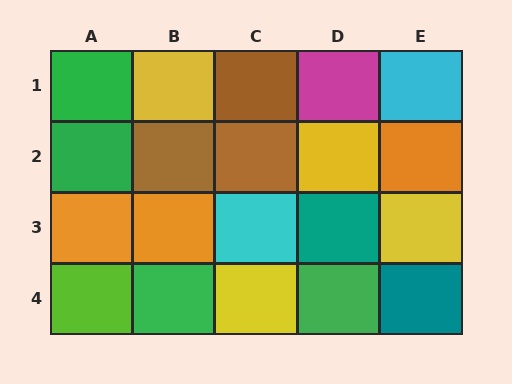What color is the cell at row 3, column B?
Orange.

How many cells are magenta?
1 cell is magenta.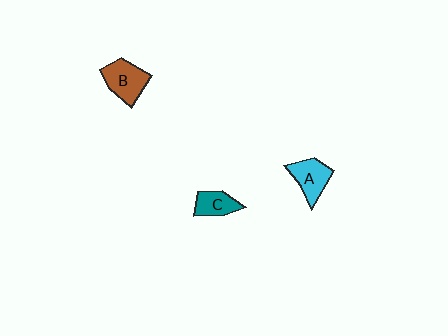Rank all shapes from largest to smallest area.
From largest to smallest: B (brown), A (cyan), C (teal).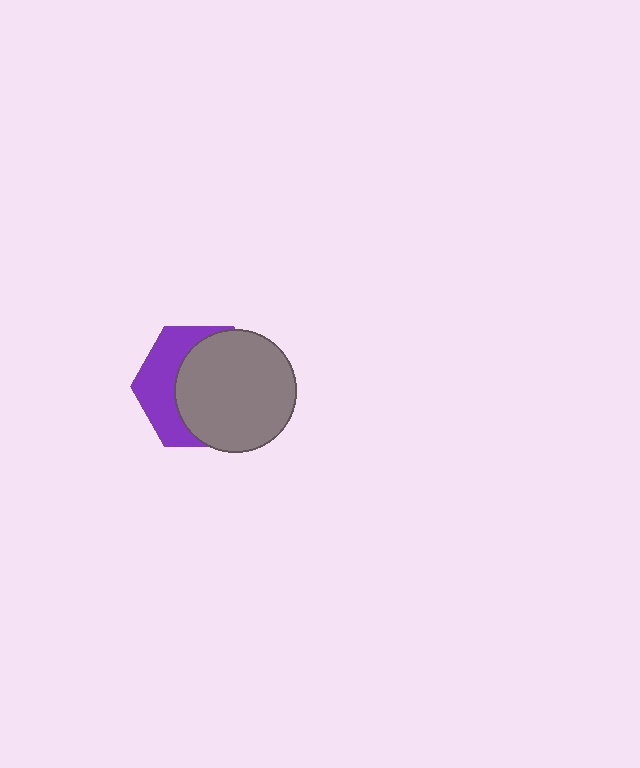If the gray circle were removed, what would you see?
You would see the complete purple hexagon.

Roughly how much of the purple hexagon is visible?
A small part of it is visible (roughly 38%).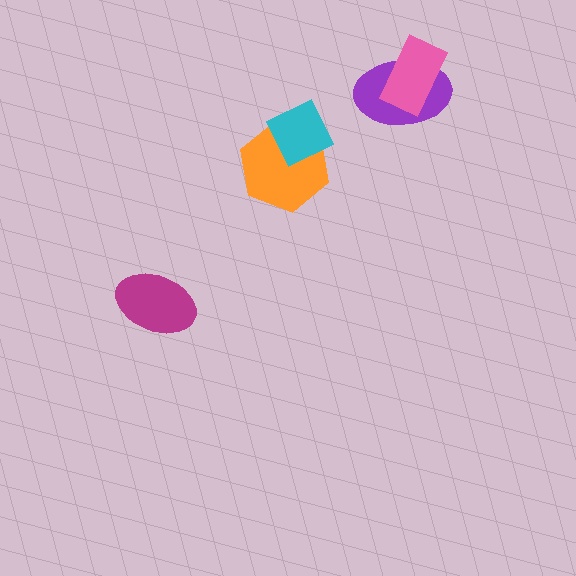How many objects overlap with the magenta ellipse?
0 objects overlap with the magenta ellipse.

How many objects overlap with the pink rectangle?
1 object overlaps with the pink rectangle.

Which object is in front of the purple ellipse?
The pink rectangle is in front of the purple ellipse.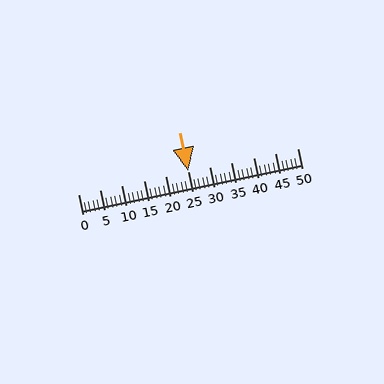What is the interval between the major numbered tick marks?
The major tick marks are spaced 5 units apart.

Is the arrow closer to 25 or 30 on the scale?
The arrow is closer to 25.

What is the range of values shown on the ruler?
The ruler shows values from 0 to 50.